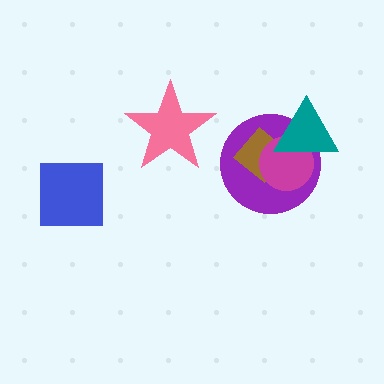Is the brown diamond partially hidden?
Yes, it is partially covered by another shape.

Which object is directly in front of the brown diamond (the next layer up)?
The magenta circle is directly in front of the brown diamond.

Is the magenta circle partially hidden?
Yes, it is partially covered by another shape.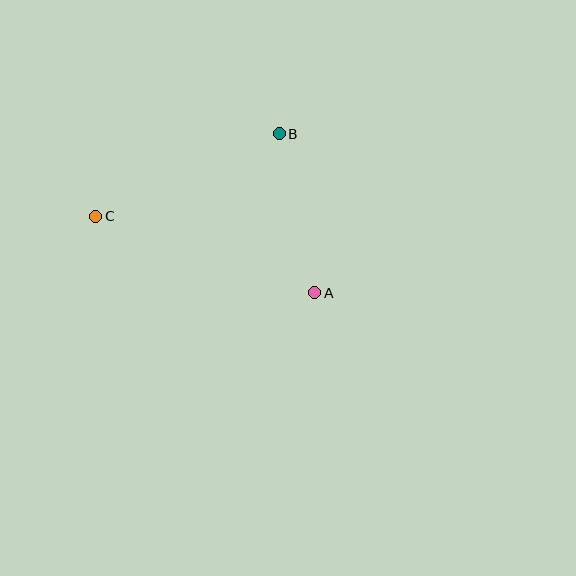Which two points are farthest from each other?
Points A and C are farthest from each other.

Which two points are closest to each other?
Points A and B are closest to each other.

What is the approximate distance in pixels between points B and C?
The distance between B and C is approximately 201 pixels.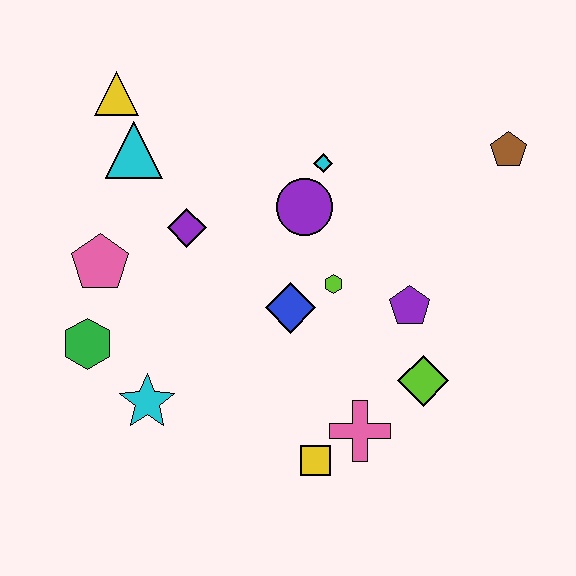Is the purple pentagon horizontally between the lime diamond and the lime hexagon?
Yes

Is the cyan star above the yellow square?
Yes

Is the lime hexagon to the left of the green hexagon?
No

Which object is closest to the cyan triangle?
The yellow triangle is closest to the cyan triangle.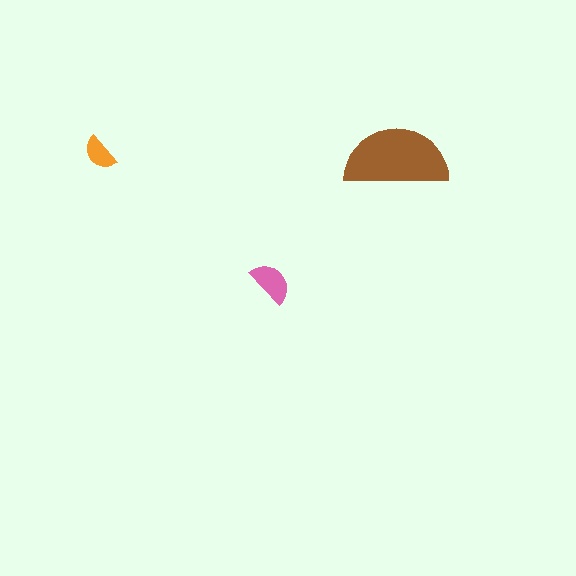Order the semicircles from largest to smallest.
the brown one, the pink one, the orange one.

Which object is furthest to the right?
The brown semicircle is rightmost.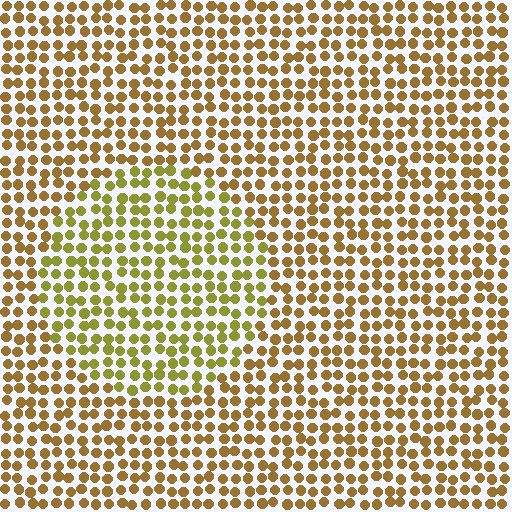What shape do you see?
I see a circle.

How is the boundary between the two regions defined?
The boundary is defined purely by a slight shift in hue (about 28 degrees). Spacing, size, and orientation are identical on both sides.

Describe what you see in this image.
The image is filled with small brown elements in a uniform arrangement. A circle-shaped region is visible where the elements are tinted to a slightly different hue, forming a subtle color boundary.